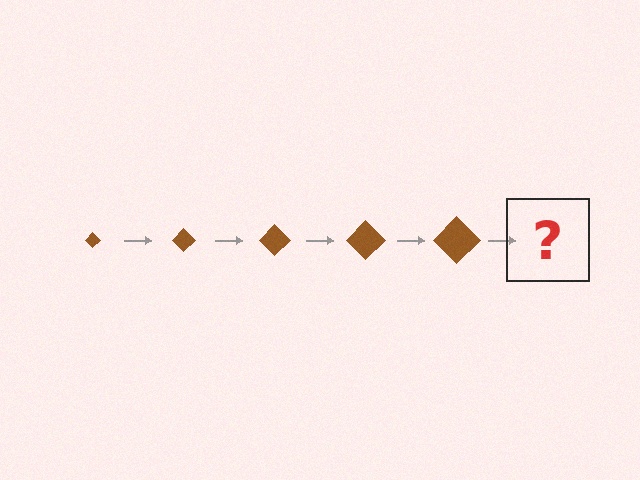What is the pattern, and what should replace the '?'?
The pattern is that the diamond gets progressively larger each step. The '?' should be a brown diamond, larger than the previous one.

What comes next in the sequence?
The next element should be a brown diamond, larger than the previous one.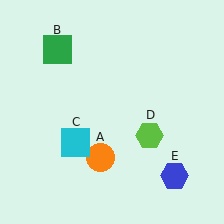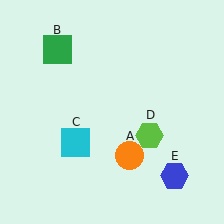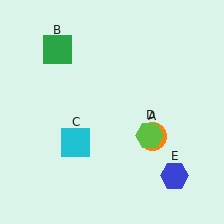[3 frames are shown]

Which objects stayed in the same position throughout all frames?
Green square (object B) and cyan square (object C) and lime hexagon (object D) and blue hexagon (object E) remained stationary.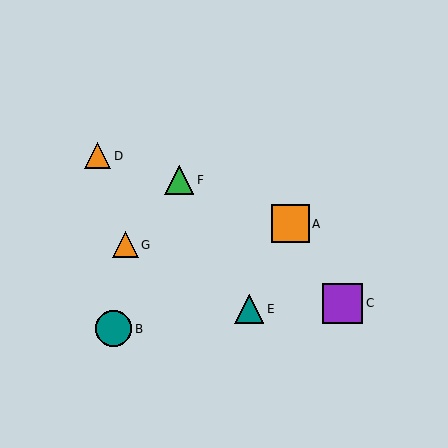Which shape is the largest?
The purple square (labeled C) is the largest.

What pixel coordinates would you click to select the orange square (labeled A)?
Click at (290, 224) to select the orange square A.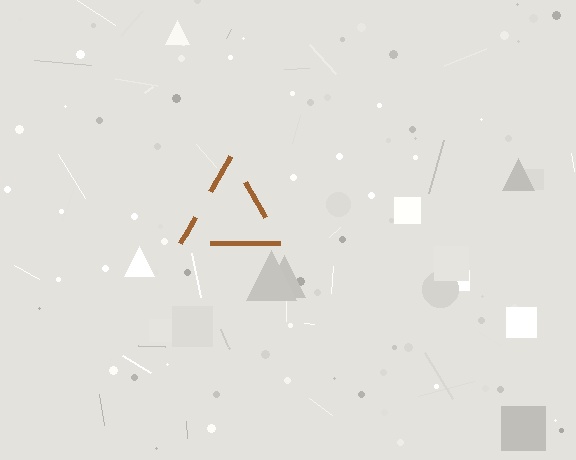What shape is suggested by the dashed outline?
The dashed outline suggests a triangle.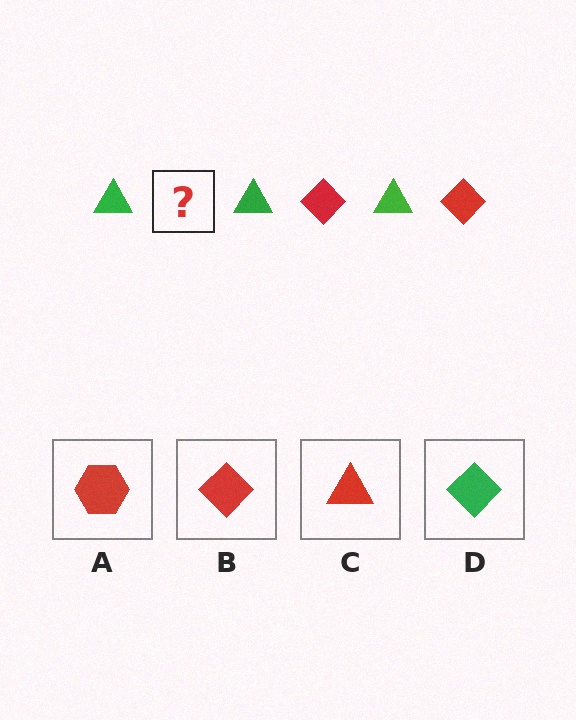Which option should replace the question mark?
Option B.